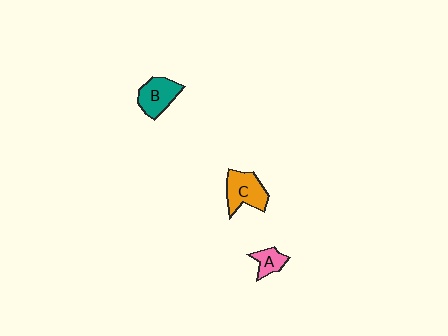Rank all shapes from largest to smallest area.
From largest to smallest: C (orange), B (teal), A (pink).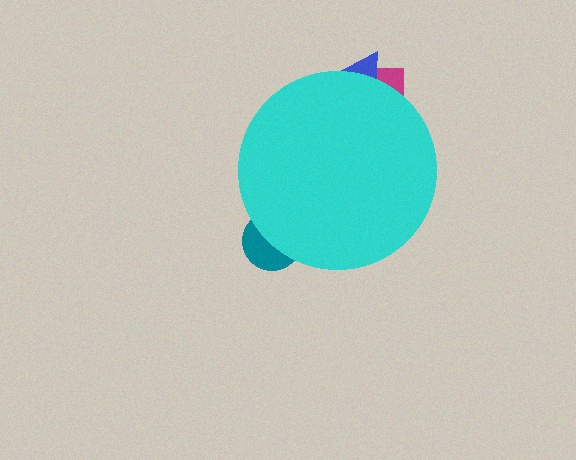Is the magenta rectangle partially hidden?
Yes, the magenta rectangle is partially hidden behind the cyan circle.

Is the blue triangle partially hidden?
Yes, the blue triangle is partially hidden behind the cyan circle.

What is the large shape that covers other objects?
A cyan circle.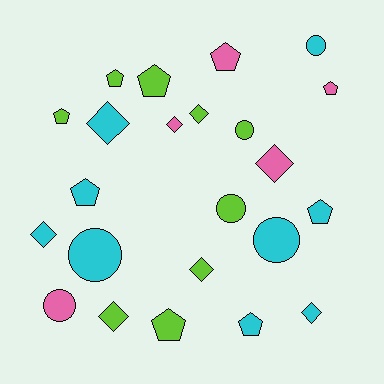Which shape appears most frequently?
Pentagon, with 9 objects.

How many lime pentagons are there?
There are 4 lime pentagons.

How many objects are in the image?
There are 23 objects.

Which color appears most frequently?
Lime, with 9 objects.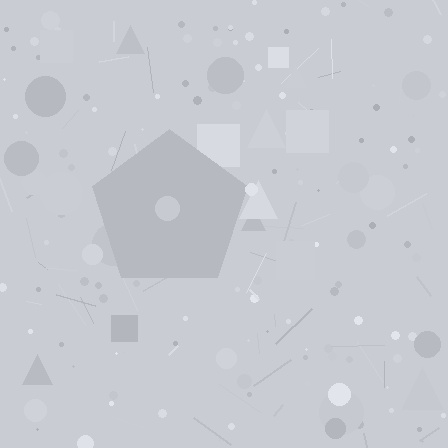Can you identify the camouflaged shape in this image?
The camouflaged shape is a pentagon.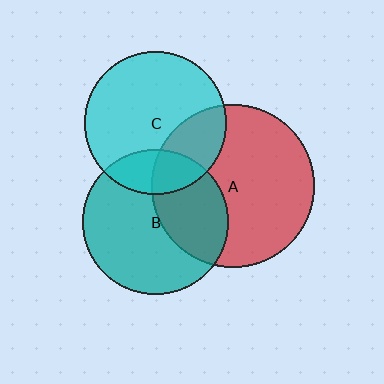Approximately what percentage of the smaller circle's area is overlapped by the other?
Approximately 25%.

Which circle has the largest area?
Circle A (red).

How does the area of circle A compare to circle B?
Approximately 1.3 times.